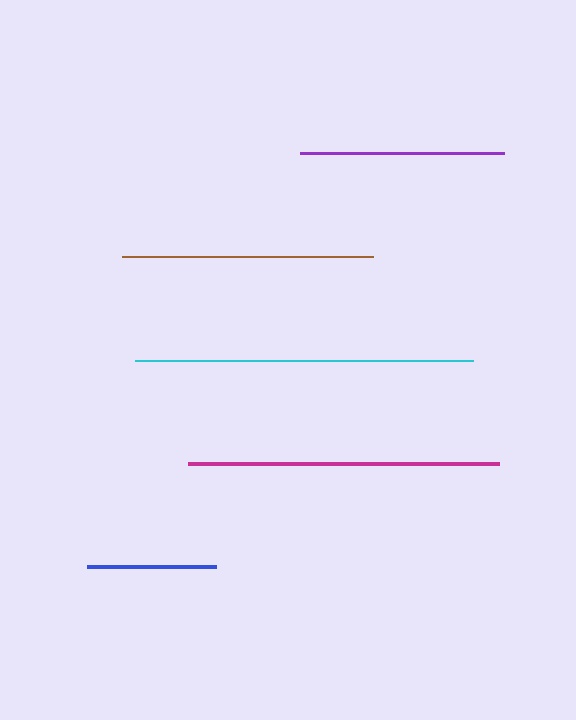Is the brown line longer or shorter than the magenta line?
The magenta line is longer than the brown line.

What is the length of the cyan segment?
The cyan segment is approximately 338 pixels long.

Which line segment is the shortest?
The blue line is the shortest at approximately 128 pixels.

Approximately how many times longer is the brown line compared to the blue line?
The brown line is approximately 2.0 times the length of the blue line.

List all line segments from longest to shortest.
From longest to shortest: cyan, magenta, brown, purple, blue.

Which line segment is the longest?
The cyan line is the longest at approximately 338 pixels.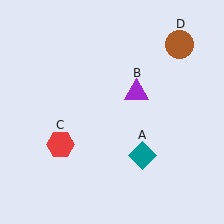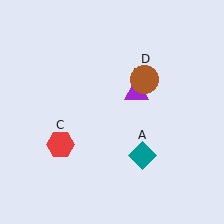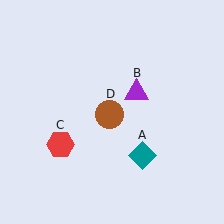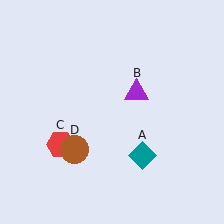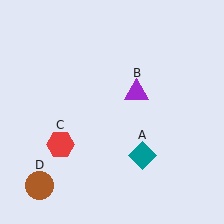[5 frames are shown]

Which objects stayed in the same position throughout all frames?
Teal diamond (object A) and purple triangle (object B) and red hexagon (object C) remained stationary.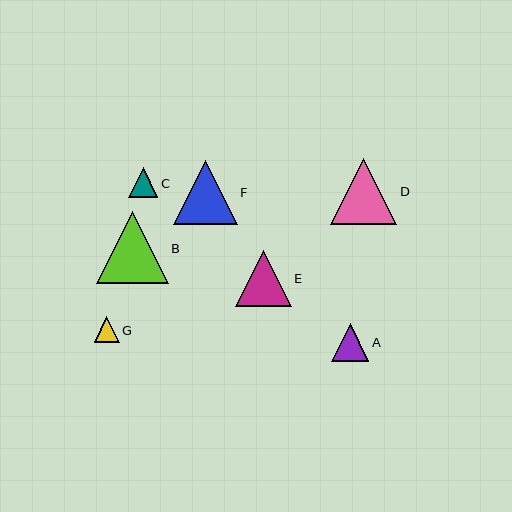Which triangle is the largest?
Triangle B is the largest with a size of approximately 72 pixels.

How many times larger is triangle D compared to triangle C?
Triangle D is approximately 2.3 times the size of triangle C.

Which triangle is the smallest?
Triangle G is the smallest with a size of approximately 25 pixels.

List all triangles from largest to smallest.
From largest to smallest: B, D, F, E, A, C, G.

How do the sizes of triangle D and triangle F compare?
Triangle D and triangle F are approximately the same size.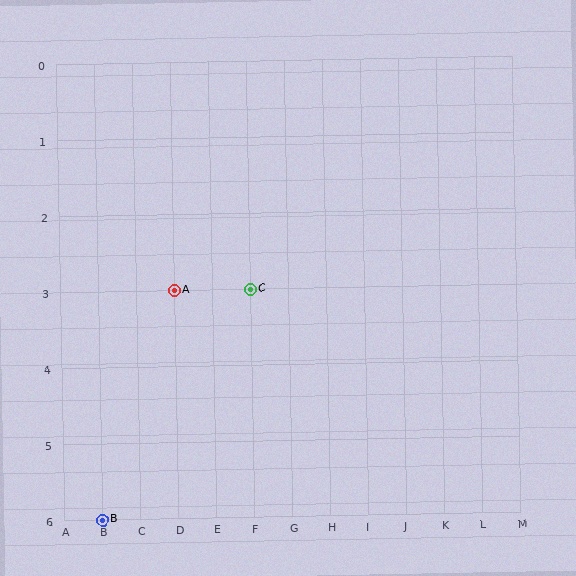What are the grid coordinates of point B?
Point B is at grid coordinates (B, 6).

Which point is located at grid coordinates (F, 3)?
Point C is at (F, 3).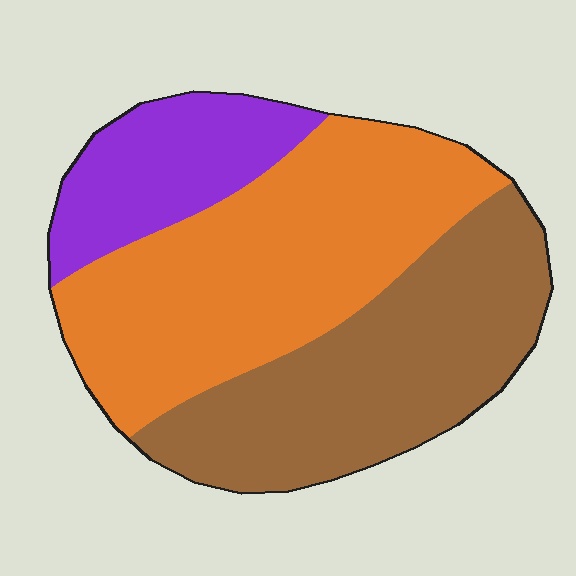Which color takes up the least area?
Purple, at roughly 20%.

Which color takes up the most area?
Orange, at roughly 45%.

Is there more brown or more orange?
Orange.